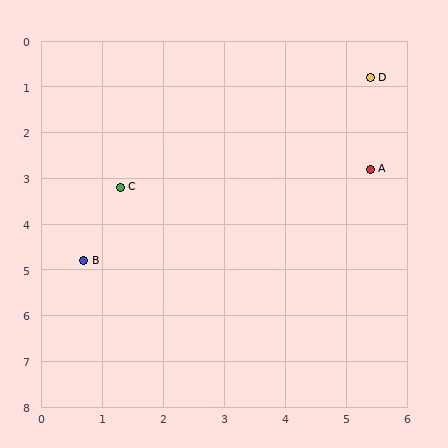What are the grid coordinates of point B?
Point B is at approximately (0.7, 4.8).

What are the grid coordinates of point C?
Point C is at approximately (1.3, 3.2).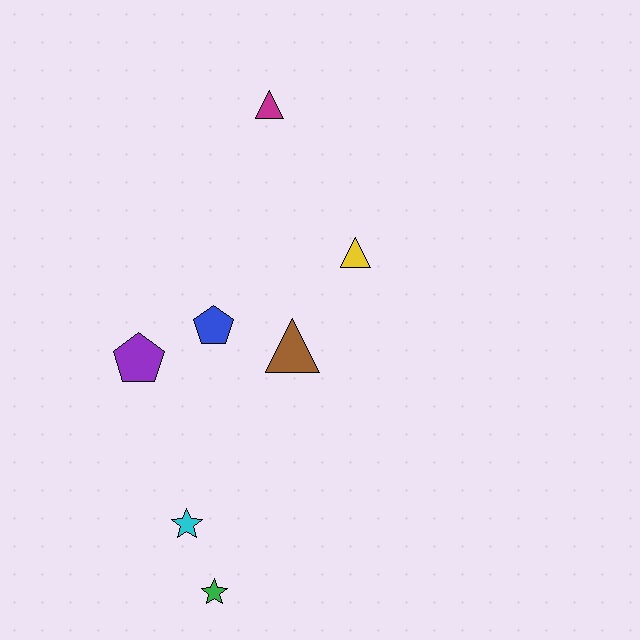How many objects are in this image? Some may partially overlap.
There are 7 objects.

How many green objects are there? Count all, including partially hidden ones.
There is 1 green object.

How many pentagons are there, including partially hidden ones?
There are 2 pentagons.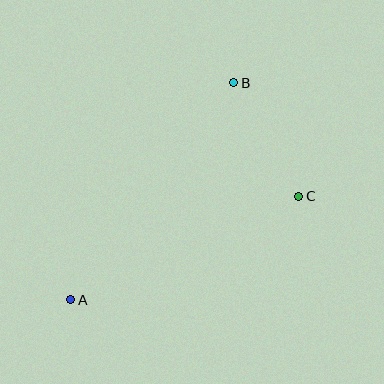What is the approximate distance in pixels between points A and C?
The distance between A and C is approximately 250 pixels.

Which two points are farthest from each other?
Points A and B are farthest from each other.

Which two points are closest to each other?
Points B and C are closest to each other.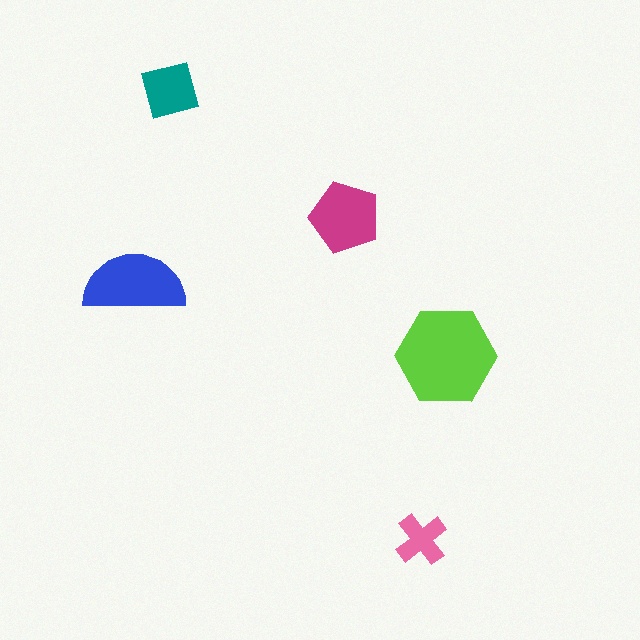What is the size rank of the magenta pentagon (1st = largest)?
3rd.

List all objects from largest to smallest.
The lime hexagon, the blue semicircle, the magenta pentagon, the teal square, the pink cross.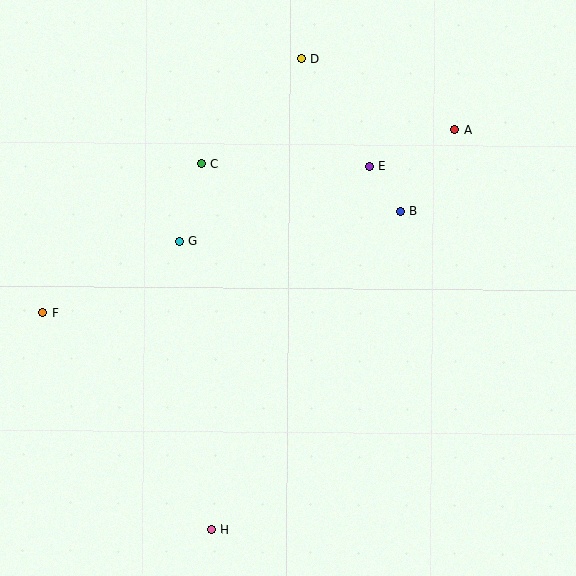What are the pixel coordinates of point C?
Point C is at (201, 164).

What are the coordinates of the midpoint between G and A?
The midpoint between G and A is at (317, 186).